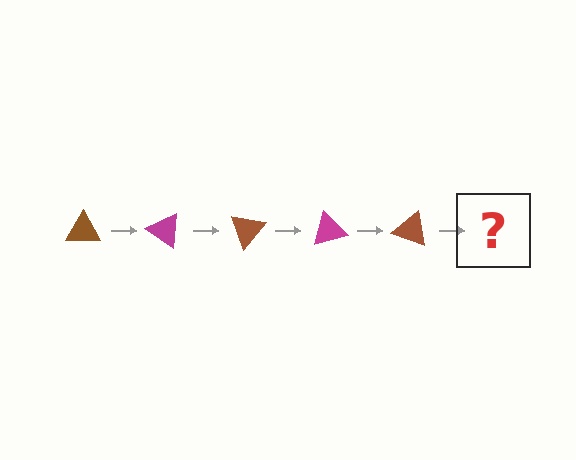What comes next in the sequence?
The next element should be a magenta triangle, rotated 175 degrees from the start.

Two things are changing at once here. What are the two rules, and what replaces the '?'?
The two rules are that it rotates 35 degrees each step and the color cycles through brown and magenta. The '?' should be a magenta triangle, rotated 175 degrees from the start.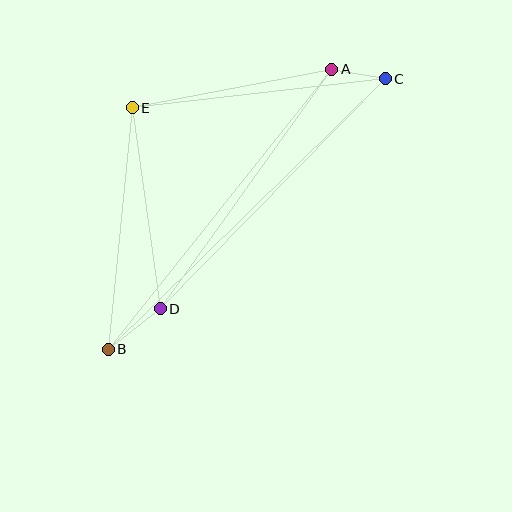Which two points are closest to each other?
Points A and C are closest to each other.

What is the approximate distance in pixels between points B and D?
The distance between B and D is approximately 66 pixels.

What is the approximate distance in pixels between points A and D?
The distance between A and D is approximately 294 pixels.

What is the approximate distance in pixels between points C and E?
The distance between C and E is approximately 255 pixels.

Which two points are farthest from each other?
Points B and C are farthest from each other.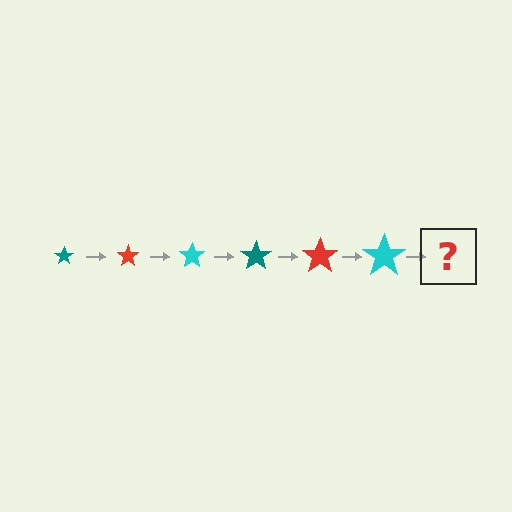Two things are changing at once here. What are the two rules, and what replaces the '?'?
The two rules are that the star grows larger each step and the color cycles through teal, red, and cyan. The '?' should be a teal star, larger than the previous one.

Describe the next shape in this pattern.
It should be a teal star, larger than the previous one.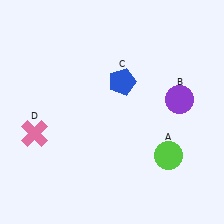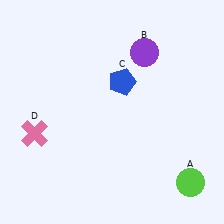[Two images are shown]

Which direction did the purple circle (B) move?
The purple circle (B) moved up.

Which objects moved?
The objects that moved are: the lime circle (A), the purple circle (B).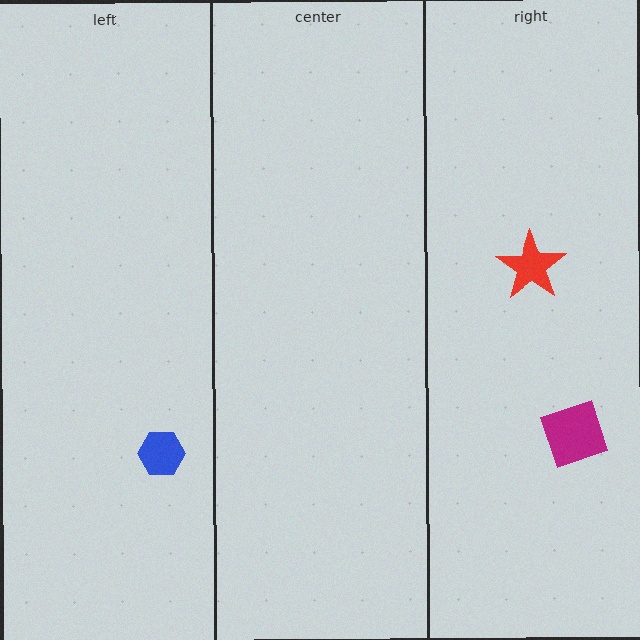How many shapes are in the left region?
1.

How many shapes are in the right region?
2.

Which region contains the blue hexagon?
The left region.